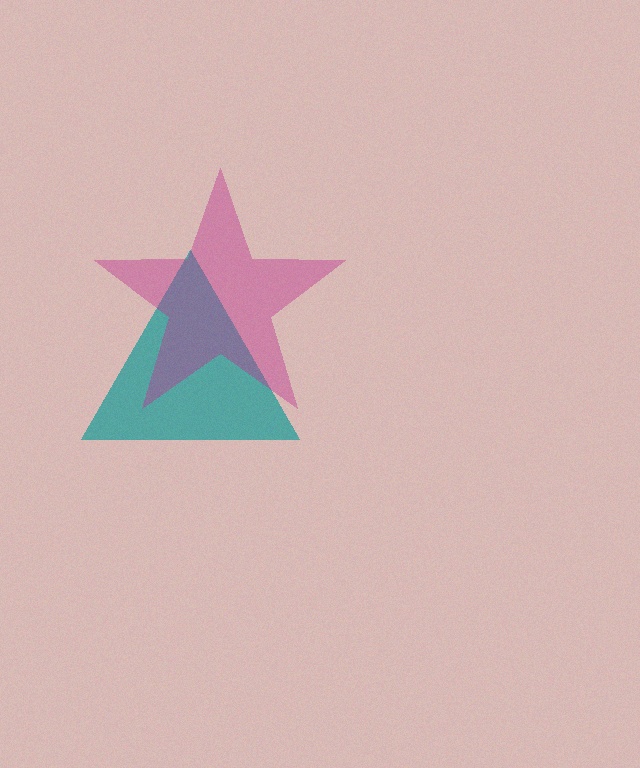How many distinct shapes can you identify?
There are 2 distinct shapes: a teal triangle, a magenta star.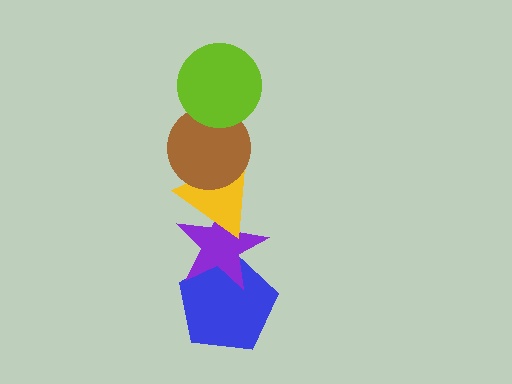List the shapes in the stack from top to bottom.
From top to bottom: the lime circle, the brown circle, the yellow triangle, the purple star, the blue pentagon.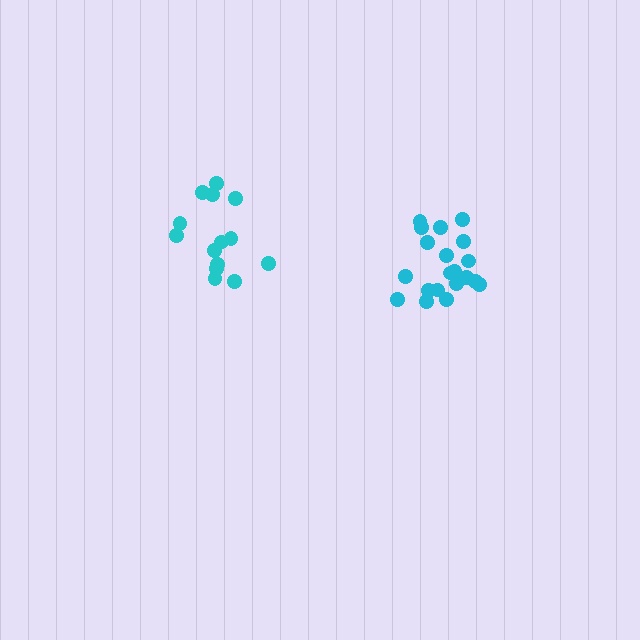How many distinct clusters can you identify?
There are 2 distinct clusters.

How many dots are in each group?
Group 1: 14 dots, Group 2: 20 dots (34 total).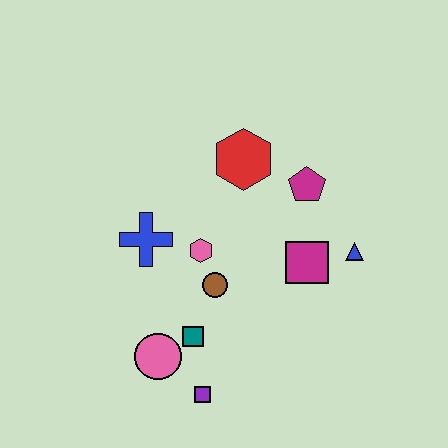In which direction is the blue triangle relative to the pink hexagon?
The blue triangle is to the right of the pink hexagon.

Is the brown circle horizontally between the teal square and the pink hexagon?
No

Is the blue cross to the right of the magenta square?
No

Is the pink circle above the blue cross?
No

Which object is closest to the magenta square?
The blue triangle is closest to the magenta square.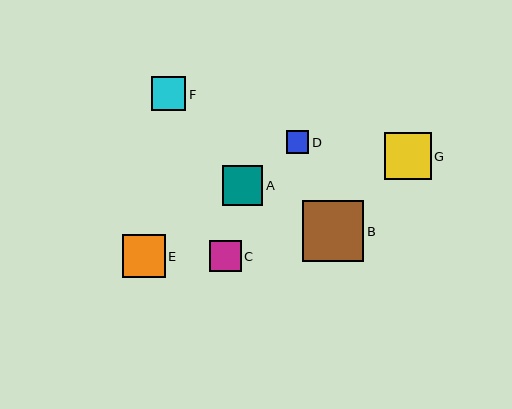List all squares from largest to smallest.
From largest to smallest: B, G, E, A, F, C, D.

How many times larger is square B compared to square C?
Square B is approximately 2.0 times the size of square C.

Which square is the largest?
Square B is the largest with a size of approximately 62 pixels.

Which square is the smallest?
Square D is the smallest with a size of approximately 23 pixels.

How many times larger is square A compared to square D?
Square A is approximately 1.8 times the size of square D.